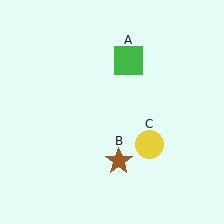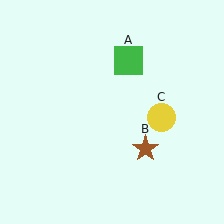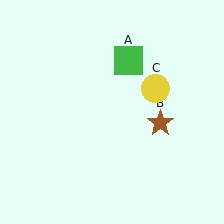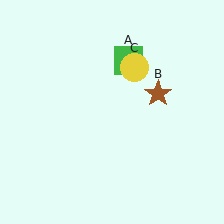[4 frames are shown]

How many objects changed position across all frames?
2 objects changed position: brown star (object B), yellow circle (object C).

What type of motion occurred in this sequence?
The brown star (object B), yellow circle (object C) rotated counterclockwise around the center of the scene.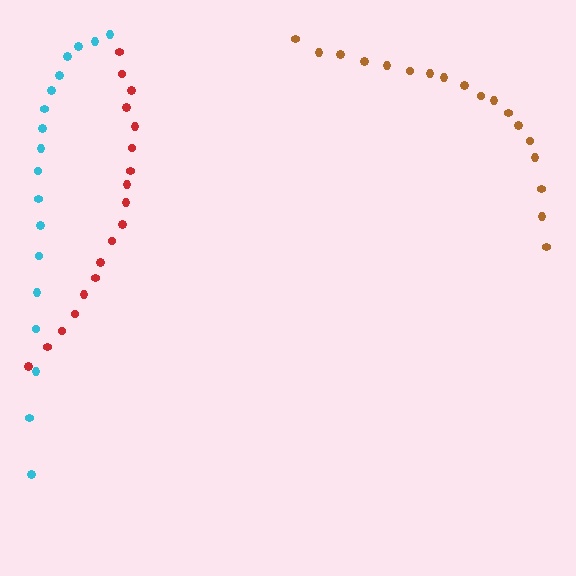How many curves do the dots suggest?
There are 3 distinct paths.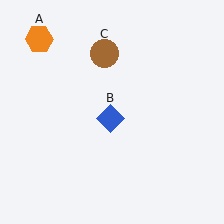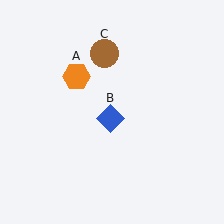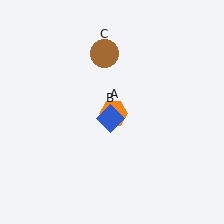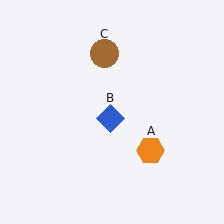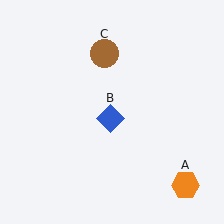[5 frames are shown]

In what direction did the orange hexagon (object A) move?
The orange hexagon (object A) moved down and to the right.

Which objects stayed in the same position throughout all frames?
Blue diamond (object B) and brown circle (object C) remained stationary.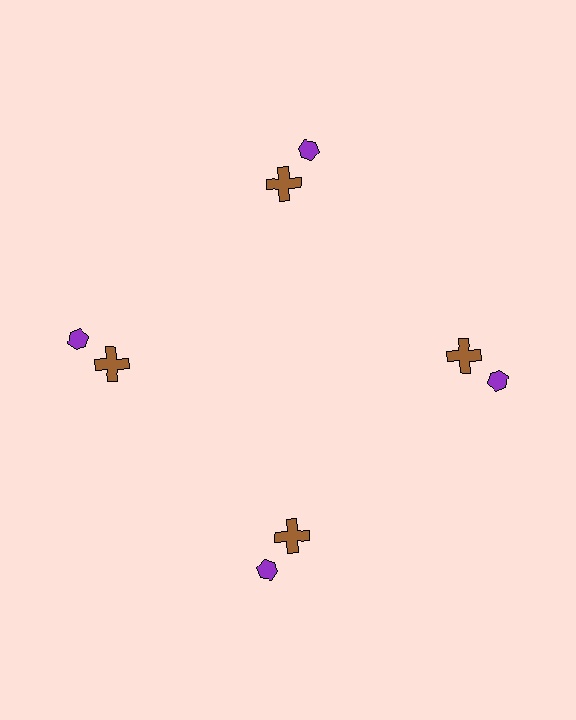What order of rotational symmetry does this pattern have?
This pattern has 4-fold rotational symmetry.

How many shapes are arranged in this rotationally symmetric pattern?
There are 8 shapes, arranged in 4 groups of 2.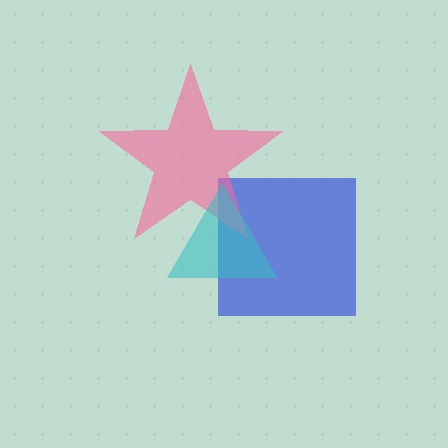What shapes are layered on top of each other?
The layered shapes are: a blue square, a pink star, a cyan triangle.